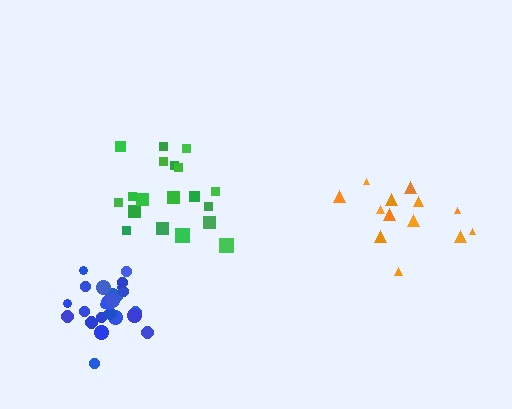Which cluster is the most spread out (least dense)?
Orange.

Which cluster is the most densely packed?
Blue.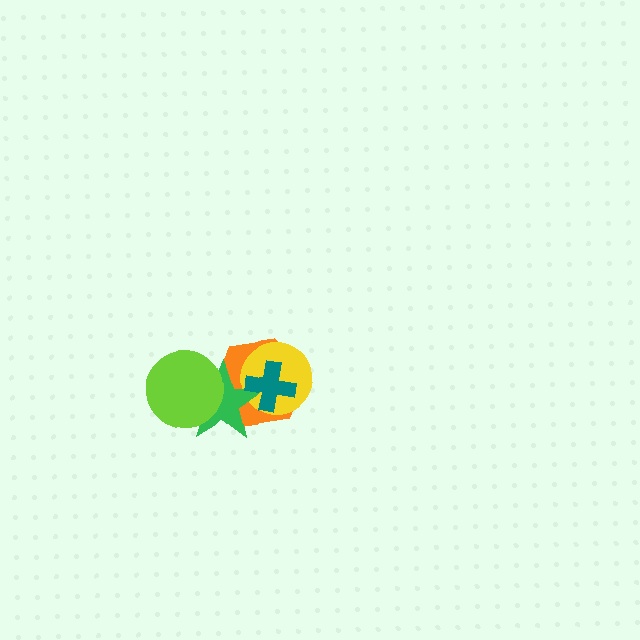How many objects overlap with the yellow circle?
3 objects overlap with the yellow circle.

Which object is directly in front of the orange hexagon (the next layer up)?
The yellow circle is directly in front of the orange hexagon.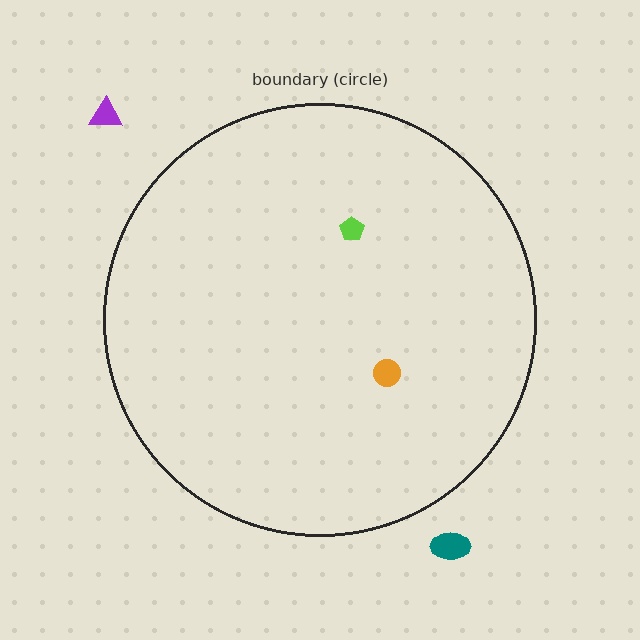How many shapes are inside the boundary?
2 inside, 2 outside.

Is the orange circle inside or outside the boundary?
Inside.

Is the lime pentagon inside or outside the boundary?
Inside.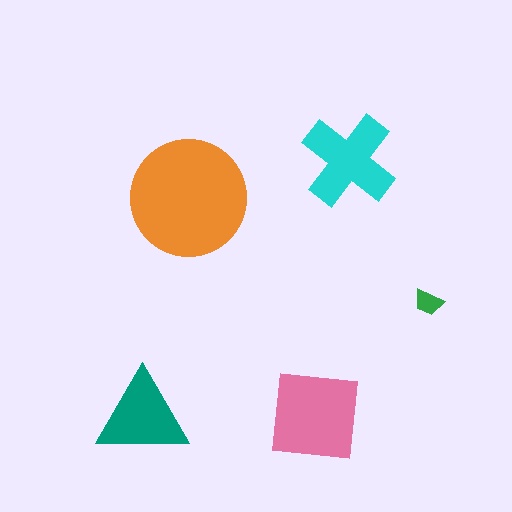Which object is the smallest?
The green trapezoid.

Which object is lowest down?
The teal triangle is bottommost.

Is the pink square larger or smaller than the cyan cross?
Larger.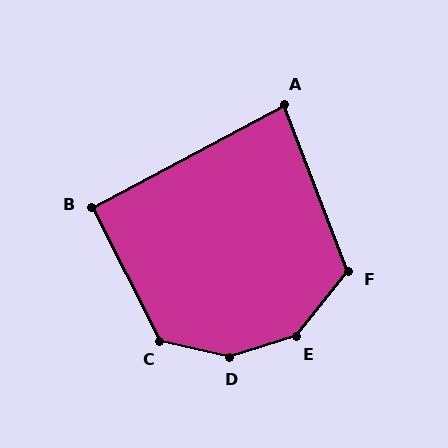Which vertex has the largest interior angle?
D, at approximately 149 degrees.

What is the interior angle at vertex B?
Approximately 91 degrees (approximately right).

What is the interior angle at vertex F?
Approximately 120 degrees (obtuse).